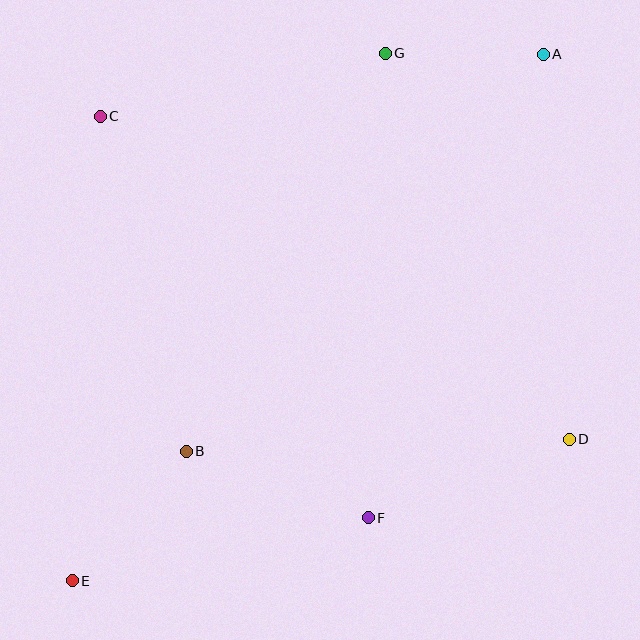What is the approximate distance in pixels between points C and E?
The distance between C and E is approximately 466 pixels.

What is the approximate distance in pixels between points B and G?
The distance between B and G is approximately 445 pixels.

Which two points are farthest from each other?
Points A and E are farthest from each other.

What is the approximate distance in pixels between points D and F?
The distance between D and F is approximately 216 pixels.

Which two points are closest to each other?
Points A and G are closest to each other.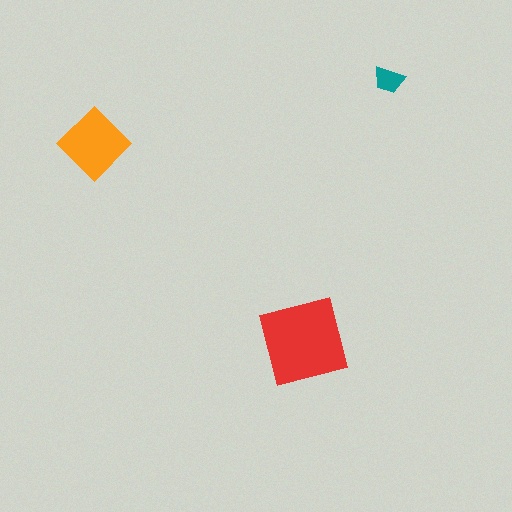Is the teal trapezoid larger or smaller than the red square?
Smaller.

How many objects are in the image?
There are 3 objects in the image.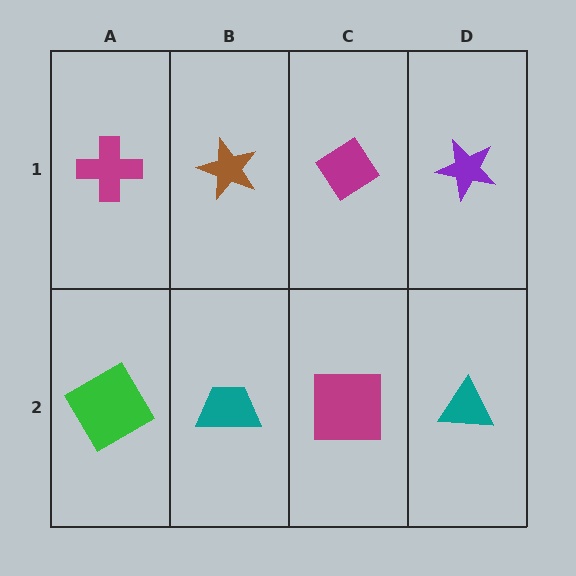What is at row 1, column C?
A magenta diamond.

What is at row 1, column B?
A brown star.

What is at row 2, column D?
A teal triangle.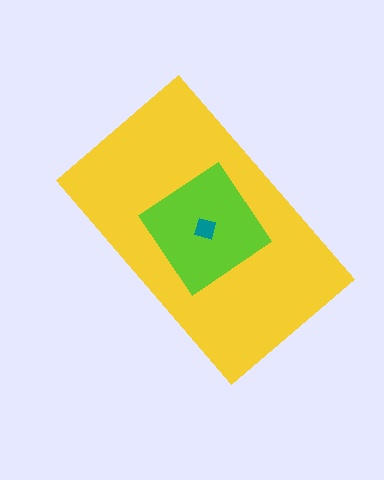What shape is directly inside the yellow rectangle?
The lime diamond.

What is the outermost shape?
The yellow rectangle.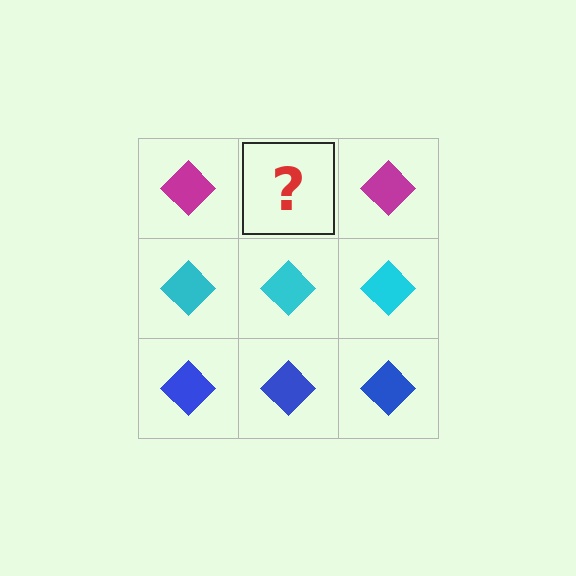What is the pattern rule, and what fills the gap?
The rule is that each row has a consistent color. The gap should be filled with a magenta diamond.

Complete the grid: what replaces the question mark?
The question mark should be replaced with a magenta diamond.